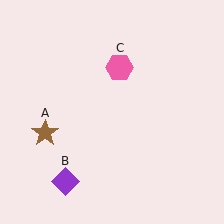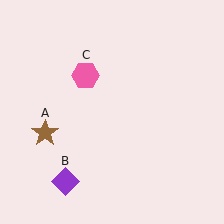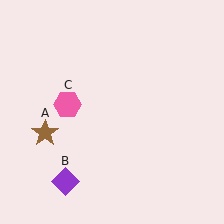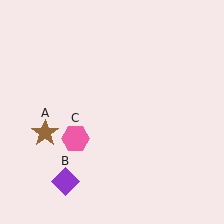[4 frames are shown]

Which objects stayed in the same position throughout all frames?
Brown star (object A) and purple diamond (object B) remained stationary.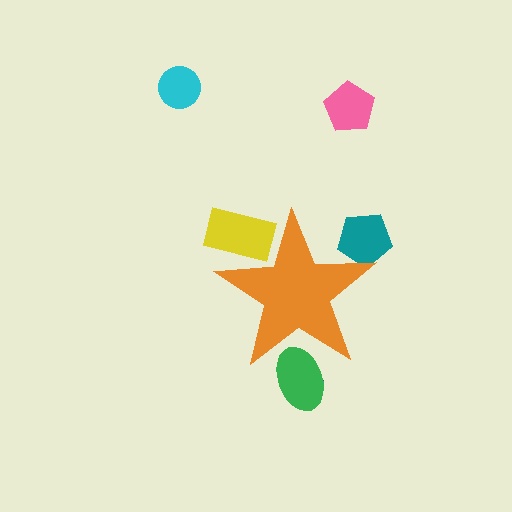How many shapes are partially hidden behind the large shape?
4 shapes are partially hidden.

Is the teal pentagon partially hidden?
Yes, the teal pentagon is partially hidden behind the orange star.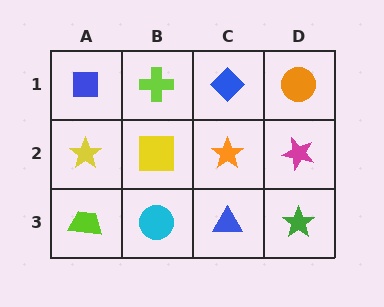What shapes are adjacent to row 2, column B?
A lime cross (row 1, column B), a cyan circle (row 3, column B), a yellow star (row 2, column A), an orange star (row 2, column C).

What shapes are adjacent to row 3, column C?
An orange star (row 2, column C), a cyan circle (row 3, column B), a green star (row 3, column D).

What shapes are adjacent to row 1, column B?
A yellow square (row 2, column B), a blue square (row 1, column A), a blue diamond (row 1, column C).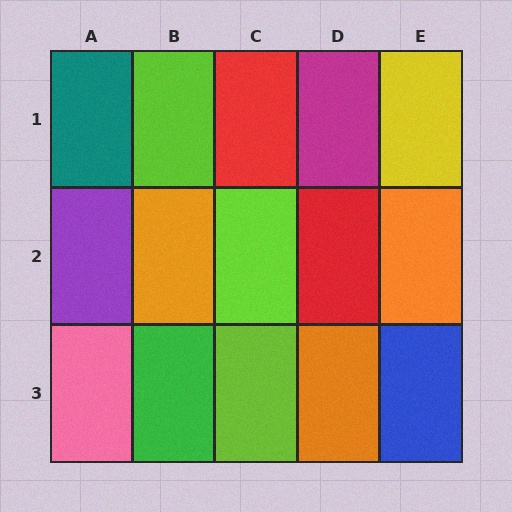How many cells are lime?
3 cells are lime.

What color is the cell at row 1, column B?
Lime.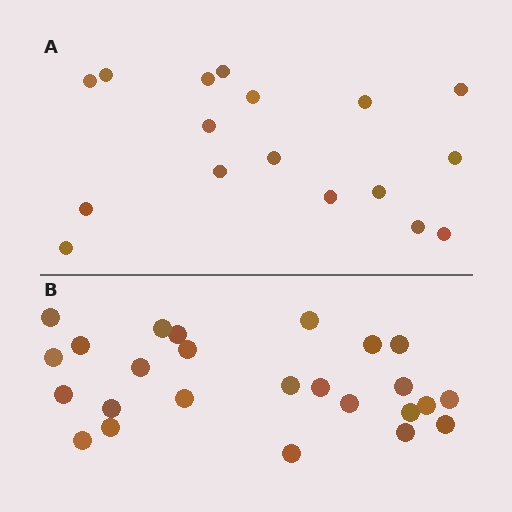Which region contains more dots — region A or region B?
Region B (the bottom region) has more dots.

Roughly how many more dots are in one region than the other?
Region B has roughly 8 or so more dots than region A.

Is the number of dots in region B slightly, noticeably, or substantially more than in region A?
Region B has substantially more. The ratio is roughly 1.5 to 1.